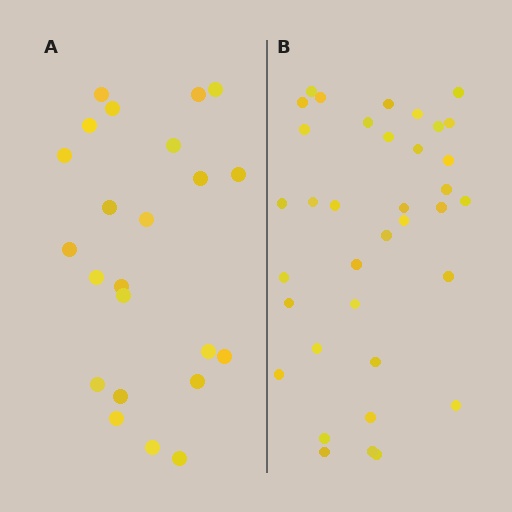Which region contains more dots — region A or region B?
Region B (the right region) has more dots.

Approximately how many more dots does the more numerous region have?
Region B has approximately 15 more dots than region A.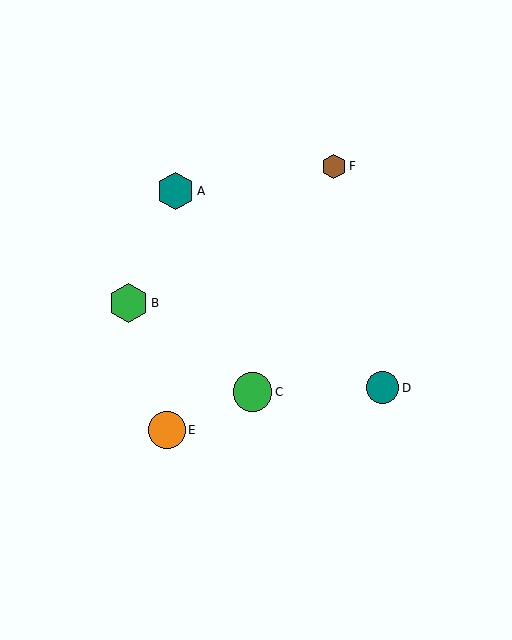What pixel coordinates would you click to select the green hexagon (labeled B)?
Click at (128, 303) to select the green hexagon B.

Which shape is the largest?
The green circle (labeled C) is the largest.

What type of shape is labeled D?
Shape D is a teal circle.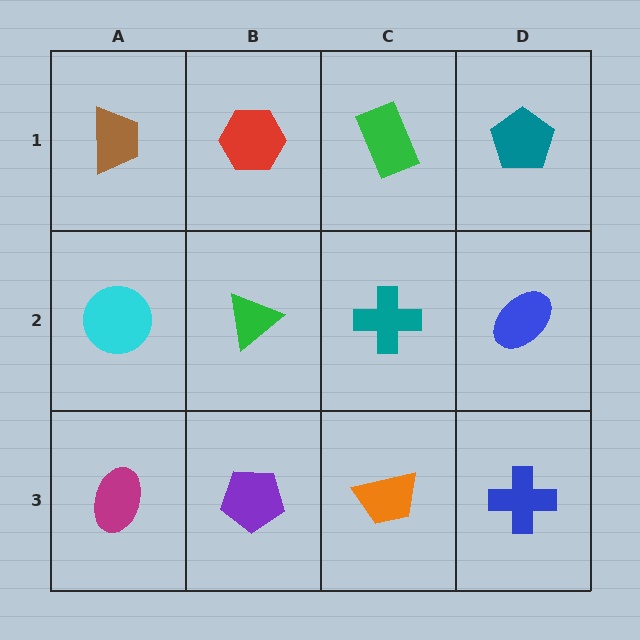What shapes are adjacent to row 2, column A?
A brown trapezoid (row 1, column A), a magenta ellipse (row 3, column A), a green triangle (row 2, column B).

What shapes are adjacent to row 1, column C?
A teal cross (row 2, column C), a red hexagon (row 1, column B), a teal pentagon (row 1, column D).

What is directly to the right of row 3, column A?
A purple pentagon.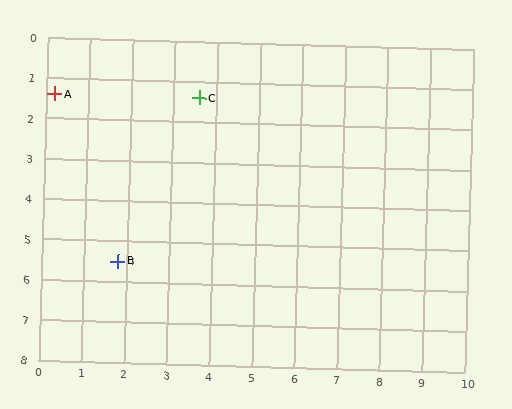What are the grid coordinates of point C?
Point C is at approximately (3.6, 1.4).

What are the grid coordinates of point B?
Point B is at approximately (1.8, 5.5).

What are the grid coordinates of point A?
Point A is at approximately (0.2, 1.4).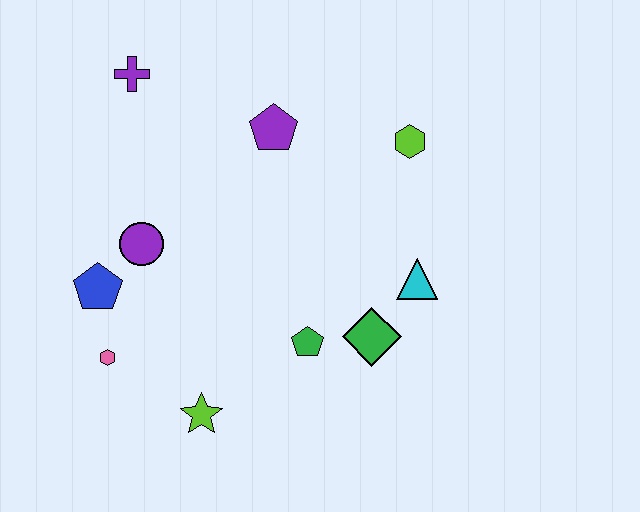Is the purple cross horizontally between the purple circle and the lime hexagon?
No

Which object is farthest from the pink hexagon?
The lime hexagon is farthest from the pink hexagon.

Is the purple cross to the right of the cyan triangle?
No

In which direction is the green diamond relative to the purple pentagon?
The green diamond is below the purple pentagon.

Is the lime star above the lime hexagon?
No